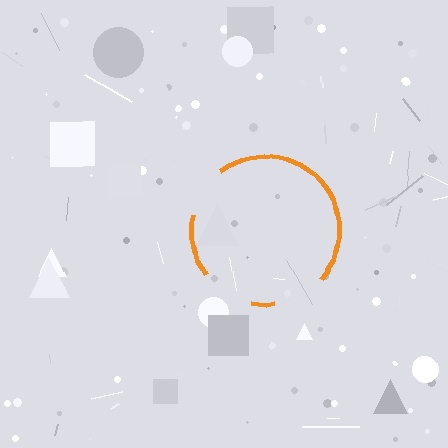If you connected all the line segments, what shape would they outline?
They would outline a circle.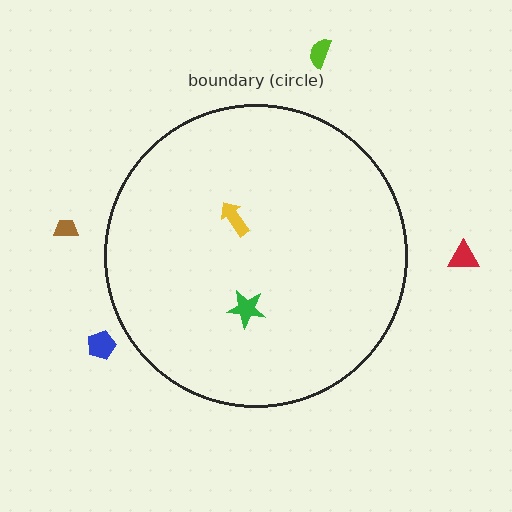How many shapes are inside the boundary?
2 inside, 4 outside.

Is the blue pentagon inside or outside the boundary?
Outside.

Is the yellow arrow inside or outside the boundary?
Inside.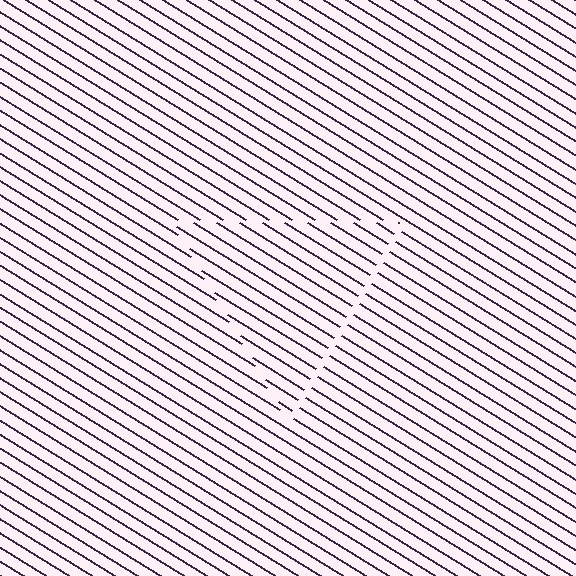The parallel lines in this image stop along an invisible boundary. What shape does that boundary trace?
An illusory triangle. The interior of the shape contains the same grating, shifted by half a period — the contour is defined by the phase discontinuity where line-ends from the inner and outer gratings abut.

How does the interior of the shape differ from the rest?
The interior of the shape contains the same grating, shifted by half a period — the contour is defined by the phase discontinuity where line-ends from the inner and outer gratings abut.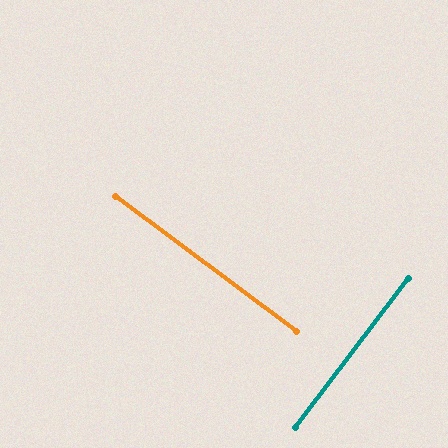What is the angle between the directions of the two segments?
Approximately 89 degrees.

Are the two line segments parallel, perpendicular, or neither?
Perpendicular — they meet at approximately 89°.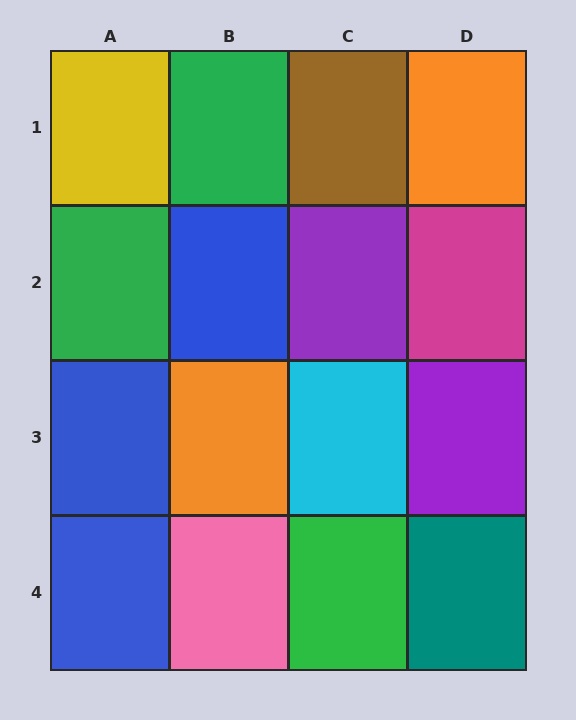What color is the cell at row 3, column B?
Orange.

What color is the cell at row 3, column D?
Purple.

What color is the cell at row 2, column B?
Blue.